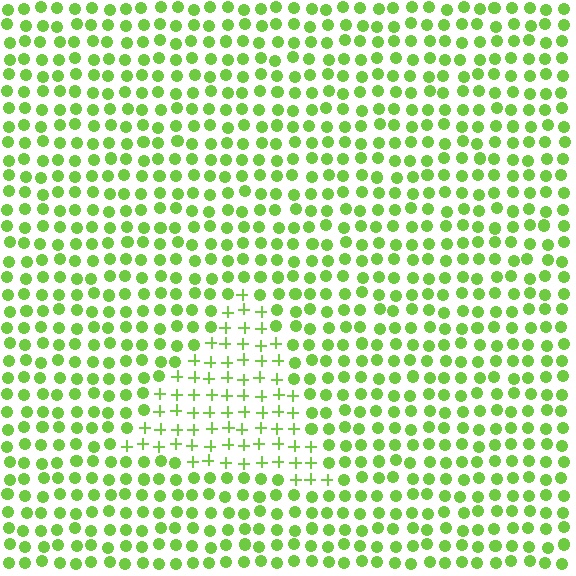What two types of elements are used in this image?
The image uses plus signs inside the triangle region and circles outside it.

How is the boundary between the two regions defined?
The boundary is defined by a change in element shape: plus signs inside vs. circles outside. All elements share the same color and spacing.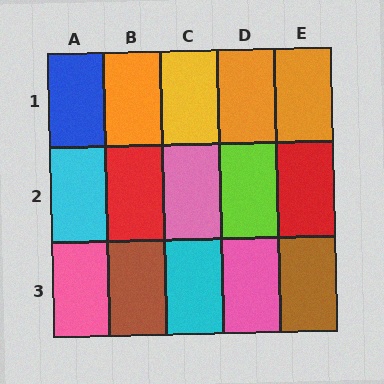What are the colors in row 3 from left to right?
Pink, brown, cyan, pink, brown.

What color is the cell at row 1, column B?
Orange.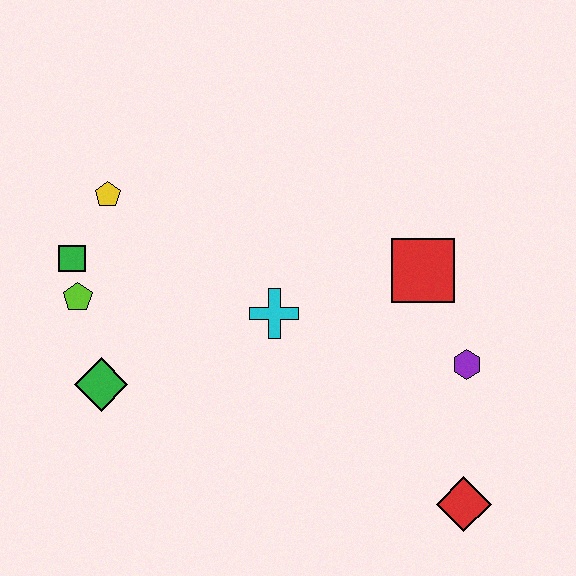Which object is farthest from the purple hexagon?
The green square is farthest from the purple hexagon.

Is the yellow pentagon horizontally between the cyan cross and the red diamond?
No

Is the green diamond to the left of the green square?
No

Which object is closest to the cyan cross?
The red square is closest to the cyan cross.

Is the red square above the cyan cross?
Yes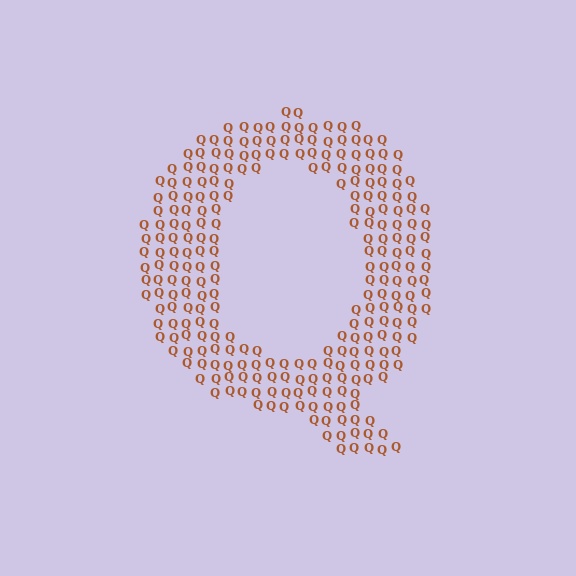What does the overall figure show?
The overall figure shows the letter Q.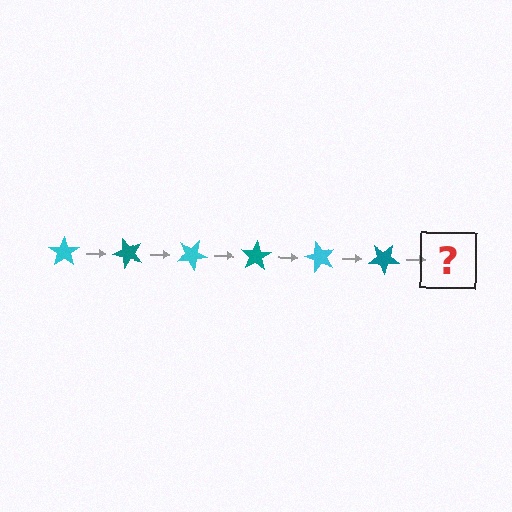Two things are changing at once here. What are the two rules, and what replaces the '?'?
The two rules are that it rotates 50 degrees each step and the color cycles through cyan and teal. The '?' should be a cyan star, rotated 300 degrees from the start.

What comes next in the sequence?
The next element should be a cyan star, rotated 300 degrees from the start.